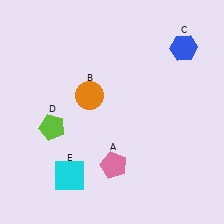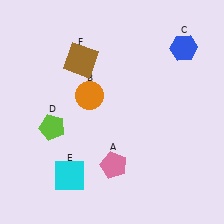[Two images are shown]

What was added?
A brown square (F) was added in Image 2.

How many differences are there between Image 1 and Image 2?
There is 1 difference between the two images.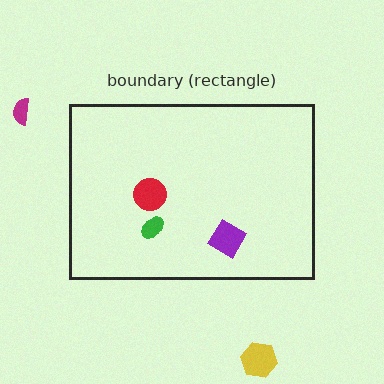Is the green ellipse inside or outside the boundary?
Inside.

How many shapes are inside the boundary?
3 inside, 2 outside.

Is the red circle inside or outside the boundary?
Inside.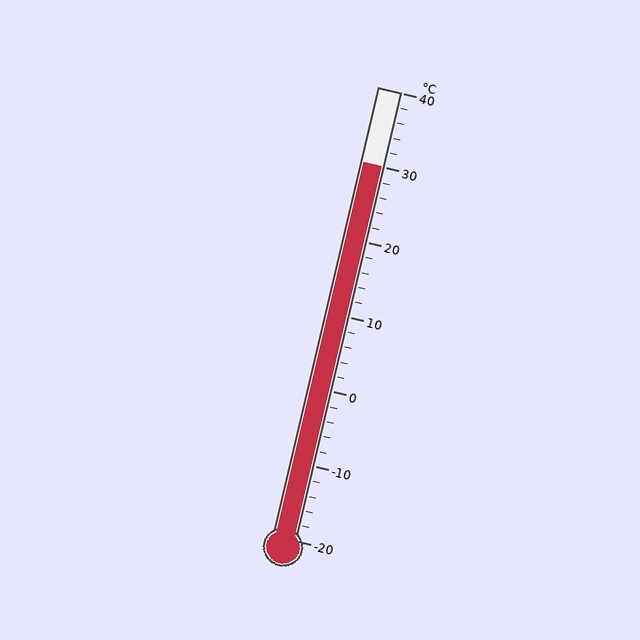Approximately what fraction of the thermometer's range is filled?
The thermometer is filled to approximately 85% of its range.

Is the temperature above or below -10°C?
The temperature is above -10°C.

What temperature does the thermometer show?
The thermometer shows approximately 30°C.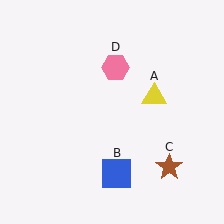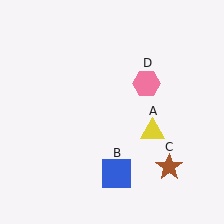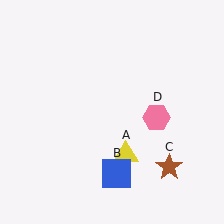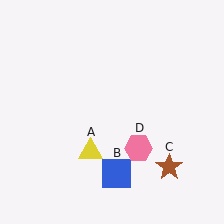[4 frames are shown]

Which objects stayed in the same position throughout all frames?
Blue square (object B) and brown star (object C) remained stationary.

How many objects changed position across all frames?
2 objects changed position: yellow triangle (object A), pink hexagon (object D).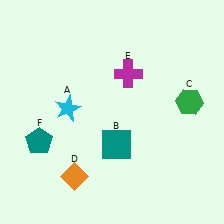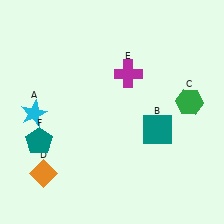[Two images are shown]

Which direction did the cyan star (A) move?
The cyan star (A) moved left.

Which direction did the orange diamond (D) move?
The orange diamond (D) moved left.